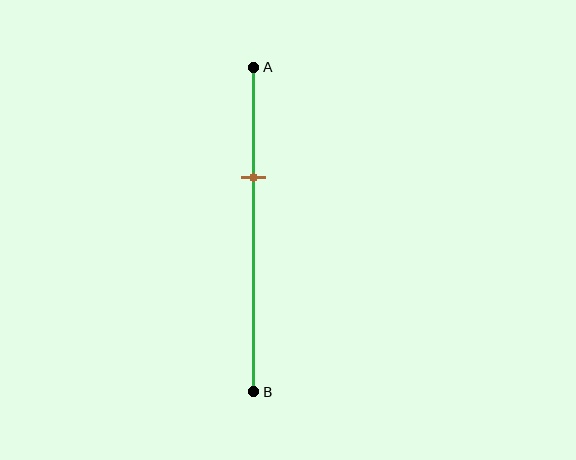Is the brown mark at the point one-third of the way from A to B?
Yes, the mark is approximately at the one-third point.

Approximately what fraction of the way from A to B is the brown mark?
The brown mark is approximately 35% of the way from A to B.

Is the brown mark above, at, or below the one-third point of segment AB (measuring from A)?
The brown mark is approximately at the one-third point of segment AB.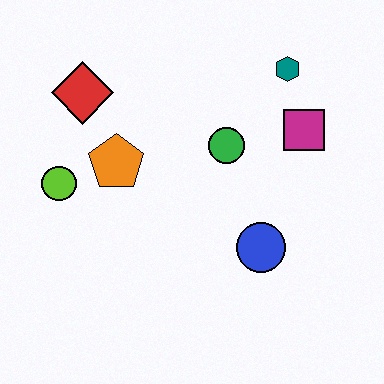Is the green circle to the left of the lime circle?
No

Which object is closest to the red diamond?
The orange pentagon is closest to the red diamond.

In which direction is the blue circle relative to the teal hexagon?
The blue circle is below the teal hexagon.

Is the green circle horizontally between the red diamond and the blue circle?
Yes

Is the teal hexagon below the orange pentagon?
No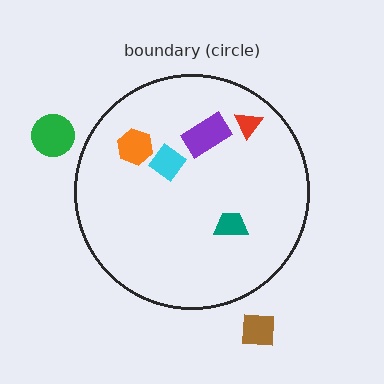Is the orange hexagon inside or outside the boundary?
Inside.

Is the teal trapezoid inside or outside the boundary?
Inside.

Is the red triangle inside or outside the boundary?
Inside.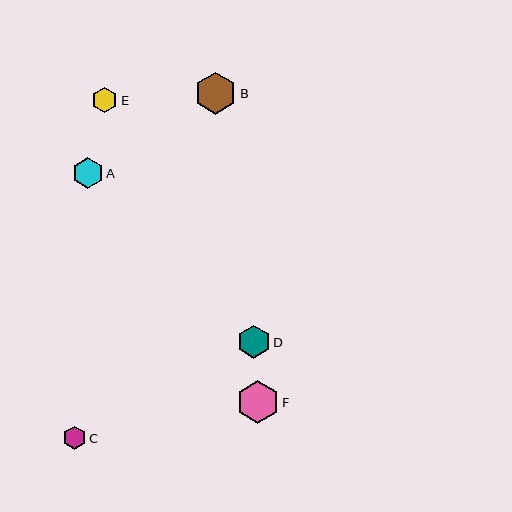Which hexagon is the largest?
Hexagon F is the largest with a size of approximately 43 pixels.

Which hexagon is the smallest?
Hexagon C is the smallest with a size of approximately 24 pixels.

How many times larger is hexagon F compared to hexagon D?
Hexagon F is approximately 1.3 times the size of hexagon D.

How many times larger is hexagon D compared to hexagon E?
Hexagon D is approximately 1.3 times the size of hexagon E.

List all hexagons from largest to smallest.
From largest to smallest: F, B, D, A, E, C.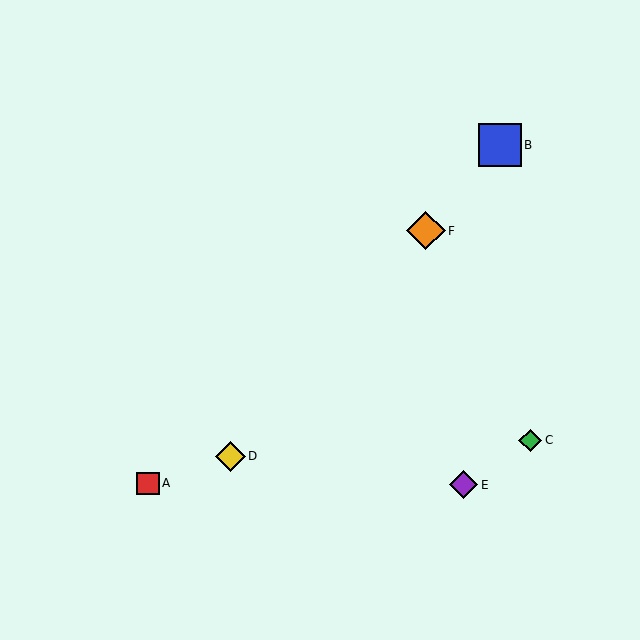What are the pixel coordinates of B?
Object B is at (500, 145).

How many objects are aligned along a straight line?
3 objects (B, D, F) are aligned along a straight line.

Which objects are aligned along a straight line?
Objects B, D, F are aligned along a straight line.